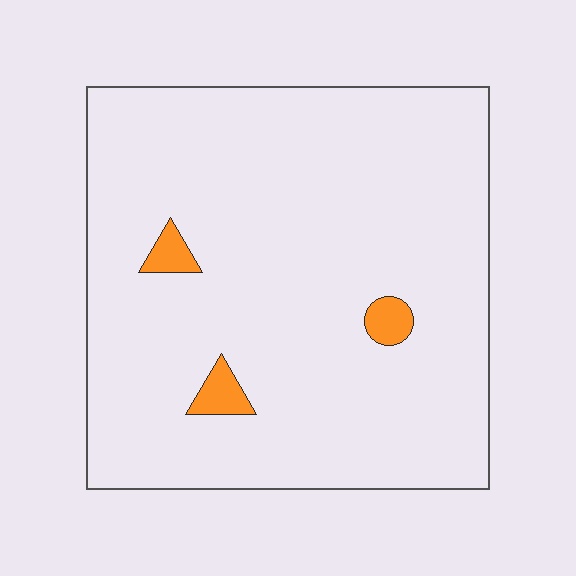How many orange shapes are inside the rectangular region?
3.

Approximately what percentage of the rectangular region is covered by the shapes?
Approximately 5%.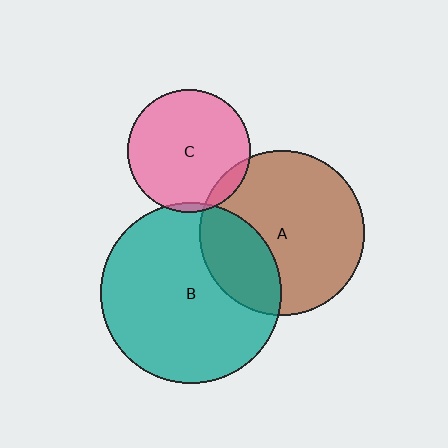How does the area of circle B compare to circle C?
Approximately 2.2 times.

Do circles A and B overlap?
Yes.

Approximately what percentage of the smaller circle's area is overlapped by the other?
Approximately 30%.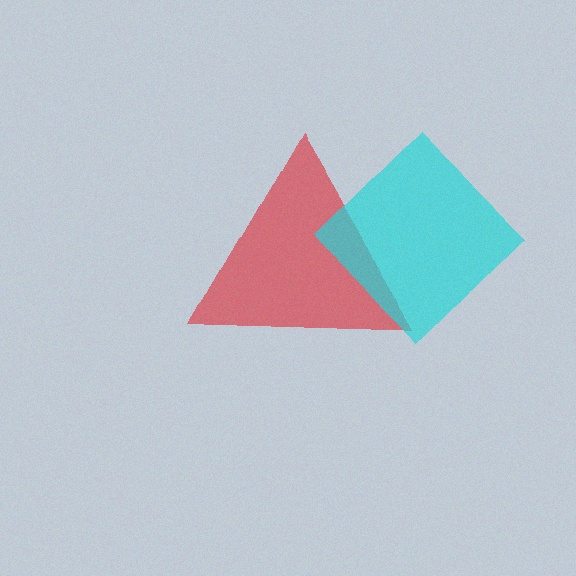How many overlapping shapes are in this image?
There are 2 overlapping shapes in the image.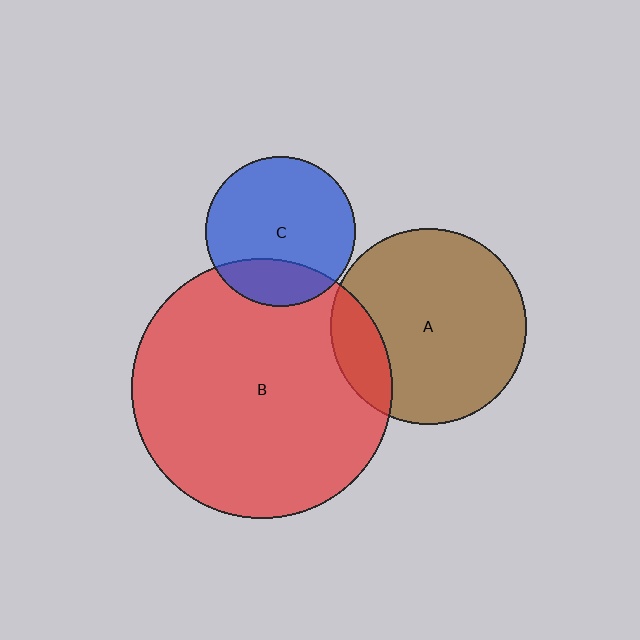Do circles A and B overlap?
Yes.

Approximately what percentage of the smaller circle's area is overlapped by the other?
Approximately 15%.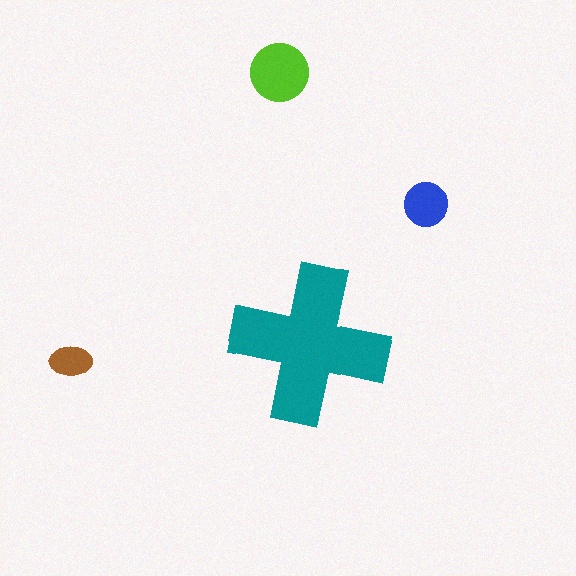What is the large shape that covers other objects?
A teal cross.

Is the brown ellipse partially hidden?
No, the brown ellipse is fully visible.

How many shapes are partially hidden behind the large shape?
0 shapes are partially hidden.